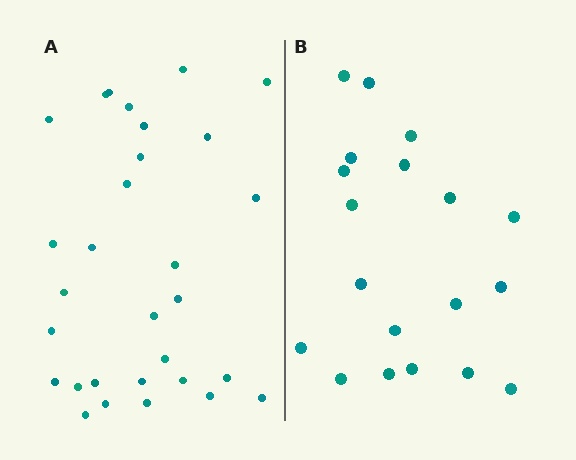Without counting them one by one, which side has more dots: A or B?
Region A (the left region) has more dots.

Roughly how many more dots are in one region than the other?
Region A has roughly 12 or so more dots than region B.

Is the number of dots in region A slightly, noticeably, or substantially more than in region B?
Region A has substantially more. The ratio is roughly 1.6 to 1.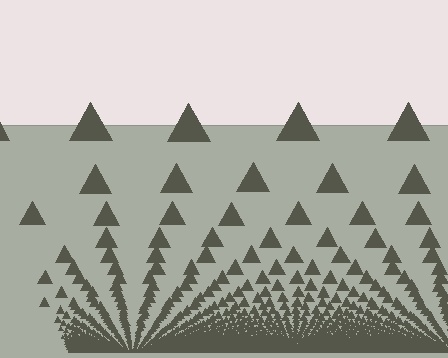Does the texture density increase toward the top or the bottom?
Density increases toward the bottom.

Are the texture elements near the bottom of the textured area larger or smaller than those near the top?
Smaller. The gradient is inverted — elements near the bottom are smaller and denser.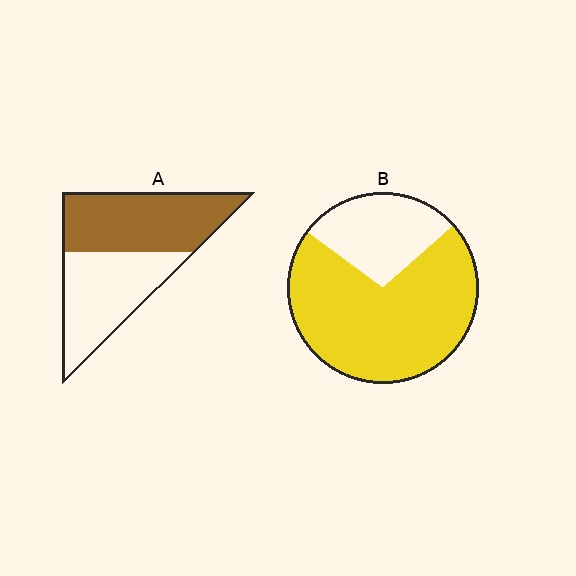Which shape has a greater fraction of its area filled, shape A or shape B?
Shape B.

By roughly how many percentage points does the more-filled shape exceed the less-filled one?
By roughly 20 percentage points (B over A).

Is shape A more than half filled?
Roughly half.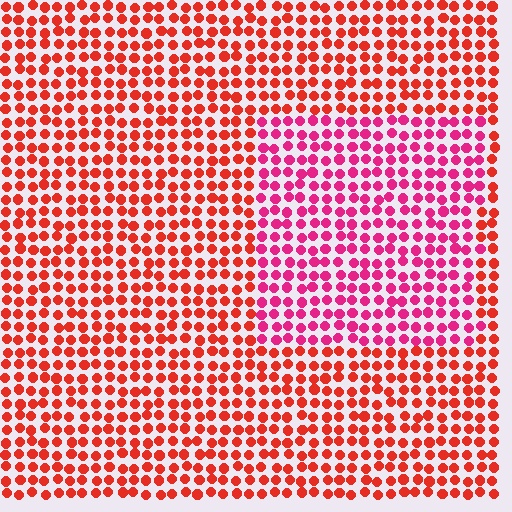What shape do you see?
I see a rectangle.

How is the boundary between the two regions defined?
The boundary is defined purely by a slight shift in hue (about 34 degrees). Spacing, size, and orientation are identical on both sides.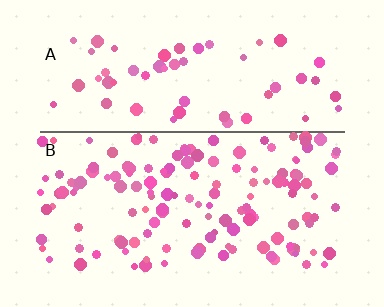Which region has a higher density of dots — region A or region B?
B (the bottom).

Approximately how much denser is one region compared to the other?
Approximately 2.2× — region B over region A.